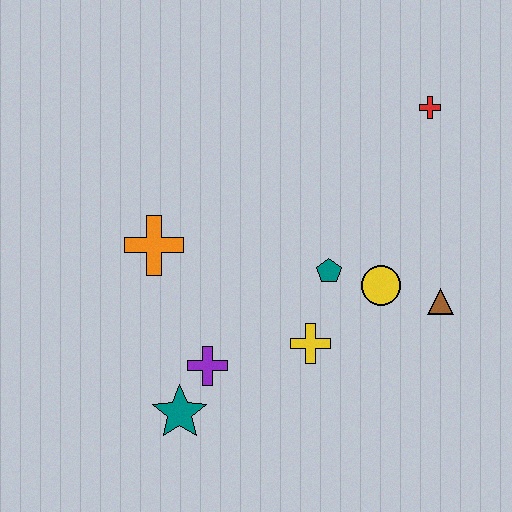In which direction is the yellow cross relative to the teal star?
The yellow cross is to the right of the teal star.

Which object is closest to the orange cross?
The purple cross is closest to the orange cross.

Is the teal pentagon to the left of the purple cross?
No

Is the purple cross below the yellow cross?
Yes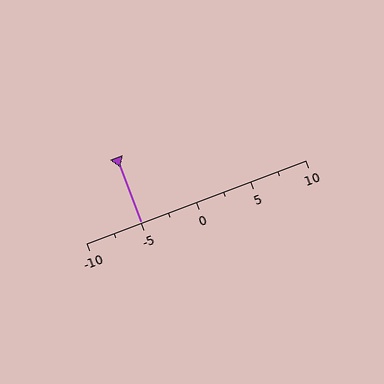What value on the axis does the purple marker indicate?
The marker indicates approximately -5.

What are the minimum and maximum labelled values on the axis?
The axis runs from -10 to 10.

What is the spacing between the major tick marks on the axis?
The major ticks are spaced 5 apart.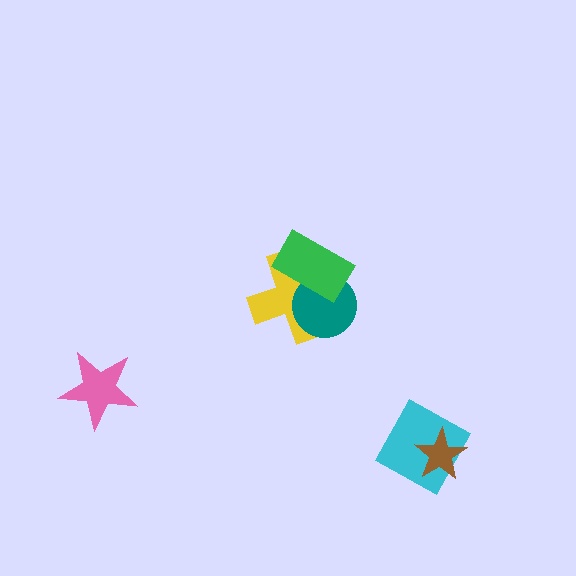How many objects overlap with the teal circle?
2 objects overlap with the teal circle.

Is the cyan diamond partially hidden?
Yes, it is partially covered by another shape.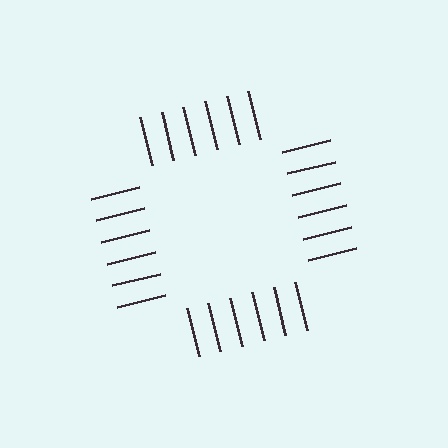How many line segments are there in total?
24 — 6 along each of the 4 edges.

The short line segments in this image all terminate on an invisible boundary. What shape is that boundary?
An illusory square — the line segments terminate on its edges but no continuous stroke is drawn.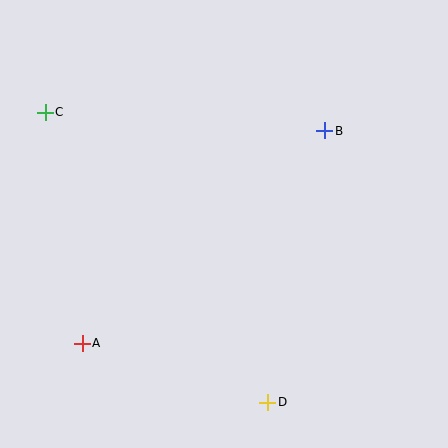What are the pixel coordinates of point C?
Point C is at (45, 112).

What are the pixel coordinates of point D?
Point D is at (268, 402).